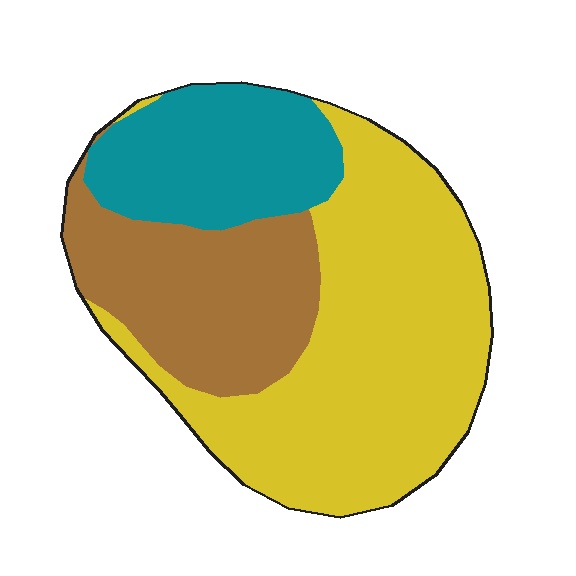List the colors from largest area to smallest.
From largest to smallest: yellow, brown, teal.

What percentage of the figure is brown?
Brown covers 27% of the figure.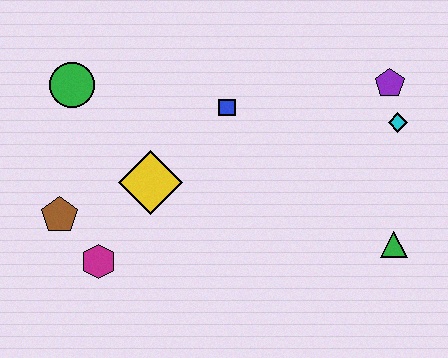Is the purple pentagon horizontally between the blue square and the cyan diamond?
Yes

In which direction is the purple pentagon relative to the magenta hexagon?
The purple pentagon is to the right of the magenta hexagon.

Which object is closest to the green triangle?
The cyan diamond is closest to the green triangle.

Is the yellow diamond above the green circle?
No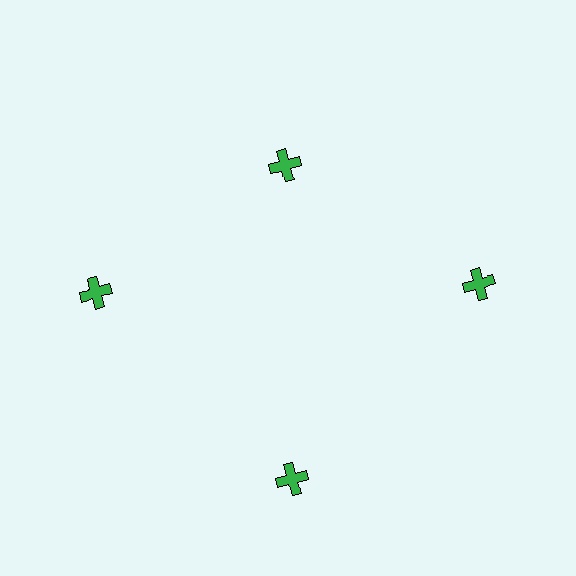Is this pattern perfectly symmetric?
No. The 4 green crosses are arranged in a ring, but one element near the 12 o'clock position is pulled inward toward the center, breaking the 4-fold rotational symmetry.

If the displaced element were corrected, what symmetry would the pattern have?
It would have 4-fold rotational symmetry — the pattern would map onto itself every 90 degrees.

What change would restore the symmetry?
The symmetry would be restored by moving it outward, back onto the ring so that all 4 crosses sit at equal angles and equal distance from the center.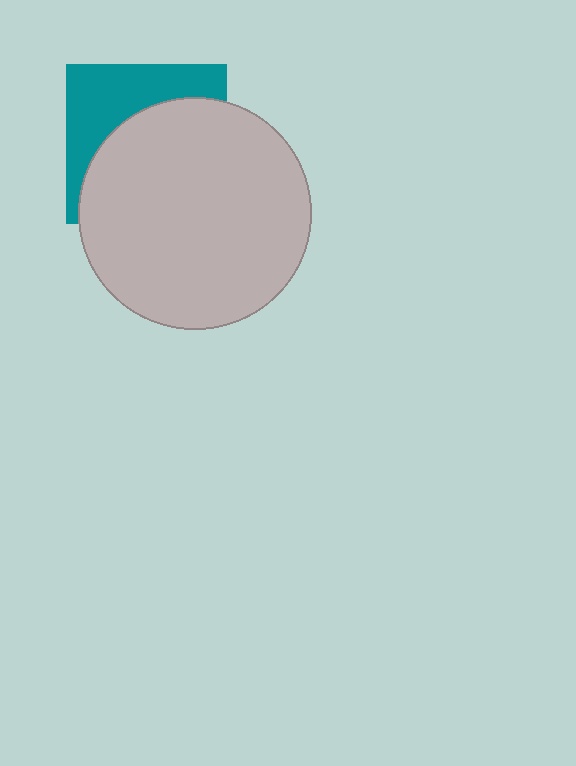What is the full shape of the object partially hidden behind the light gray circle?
The partially hidden object is a teal square.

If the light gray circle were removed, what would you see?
You would see the complete teal square.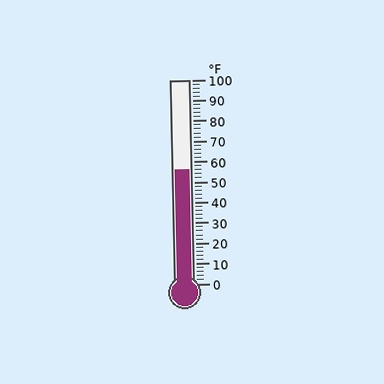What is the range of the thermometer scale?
The thermometer scale ranges from 0°F to 100°F.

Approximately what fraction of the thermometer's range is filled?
The thermometer is filled to approximately 55% of its range.